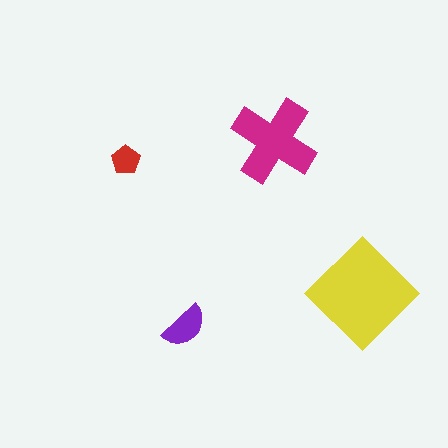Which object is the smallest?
The red pentagon.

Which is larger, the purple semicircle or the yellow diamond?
The yellow diamond.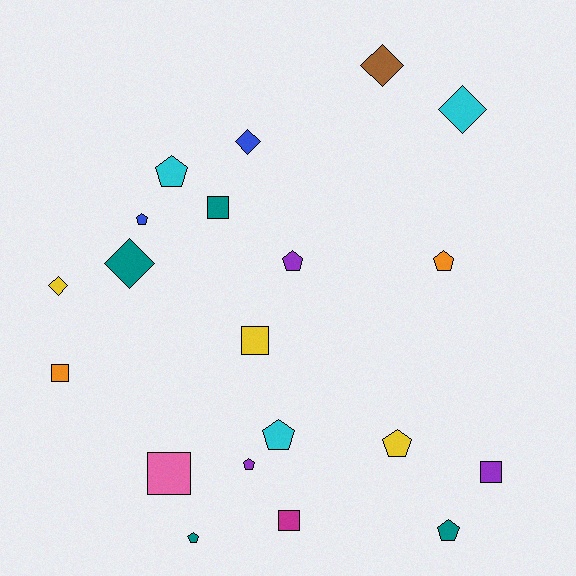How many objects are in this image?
There are 20 objects.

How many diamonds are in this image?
There are 5 diamonds.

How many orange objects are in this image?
There are 2 orange objects.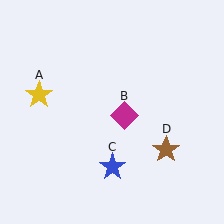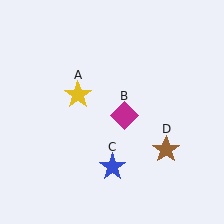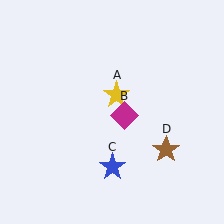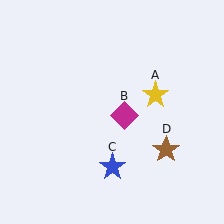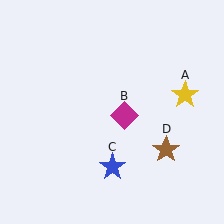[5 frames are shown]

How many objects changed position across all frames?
1 object changed position: yellow star (object A).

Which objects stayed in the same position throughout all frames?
Magenta diamond (object B) and blue star (object C) and brown star (object D) remained stationary.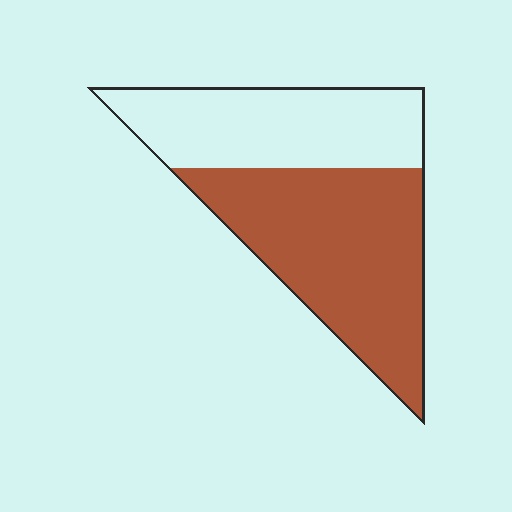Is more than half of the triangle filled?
Yes.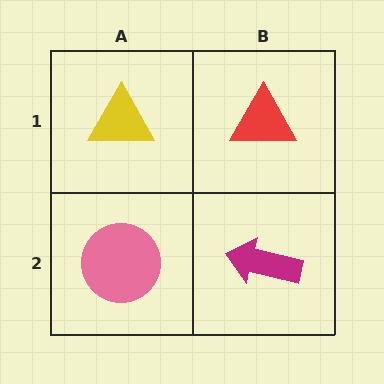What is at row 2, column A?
A pink circle.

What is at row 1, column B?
A red triangle.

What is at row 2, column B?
A magenta arrow.